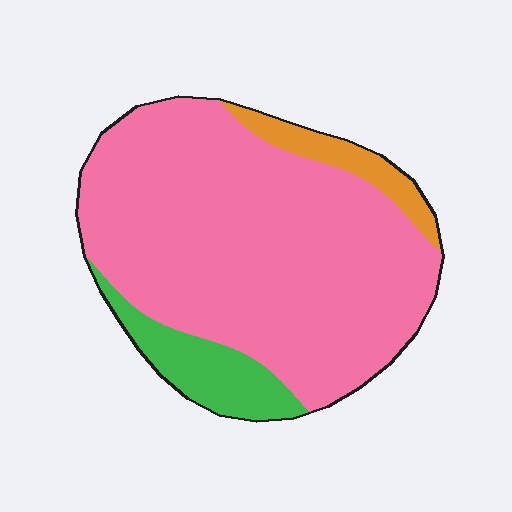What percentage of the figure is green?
Green covers around 10% of the figure.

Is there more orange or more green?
Green.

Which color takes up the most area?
Pink, at roughly 80%.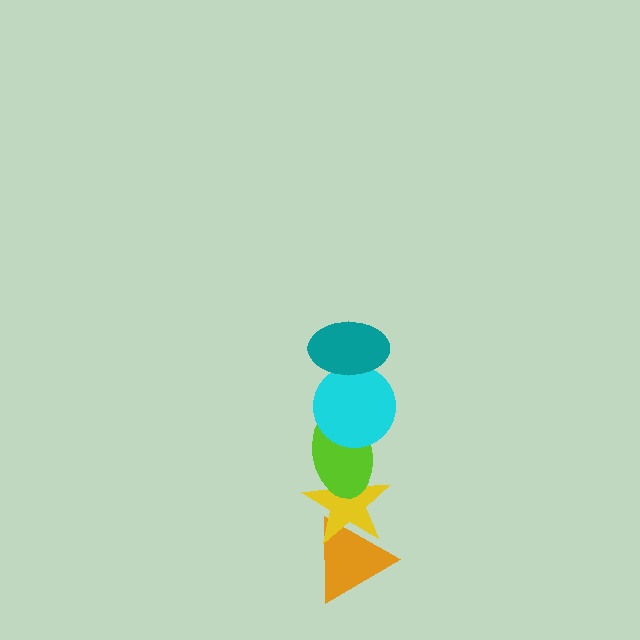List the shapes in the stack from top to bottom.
From top to bottom: the teal ellipse, the cyan circle, the lime ellipse, the yellow star, the orange triangle.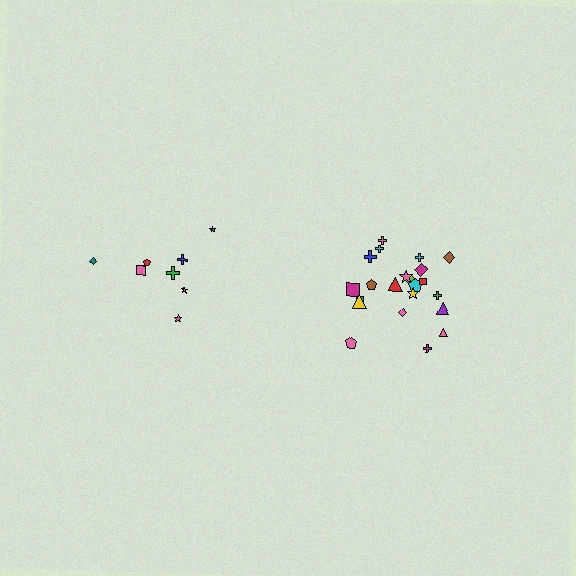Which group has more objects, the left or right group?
The right group.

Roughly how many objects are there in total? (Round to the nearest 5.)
Roughly 30 objects in total.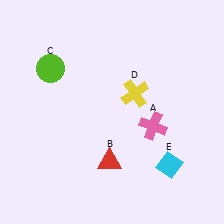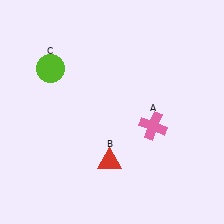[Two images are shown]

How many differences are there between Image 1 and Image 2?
There are 2 differences between the two images.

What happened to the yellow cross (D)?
The yellow cross (D) was removed in Image 2. It was in the top-right area of Image 1.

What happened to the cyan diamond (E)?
The cyan diamond (E) was removed in Image 2. It was in the bottom-right area of Image 1.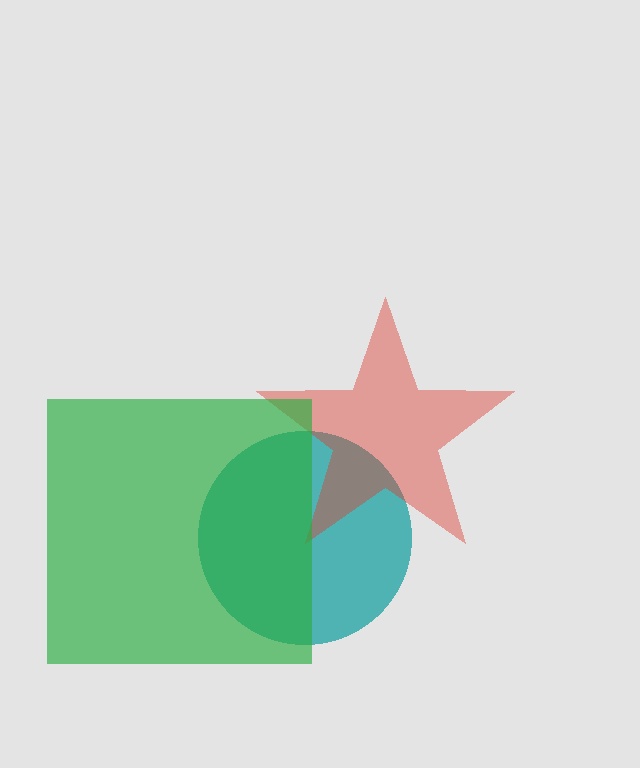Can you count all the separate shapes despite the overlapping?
Yes, there are 3 separate shapes.